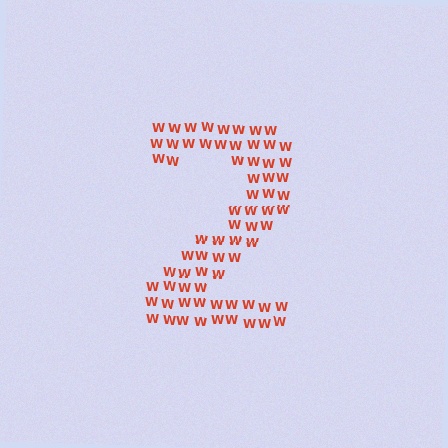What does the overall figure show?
The overall figure shows the digit 2.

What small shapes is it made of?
It is made of small letter W's.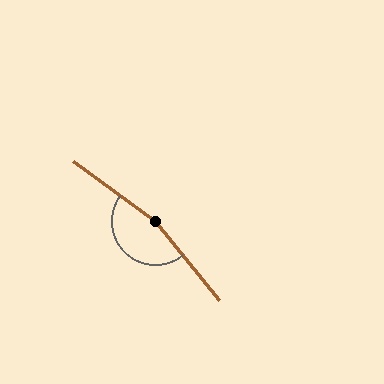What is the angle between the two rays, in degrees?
Approximately 166 degrees.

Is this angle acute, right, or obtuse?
It is obtuse.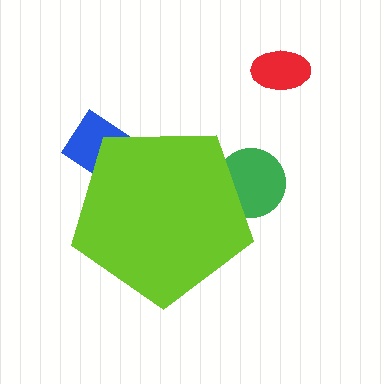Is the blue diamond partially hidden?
Yes, the blue diamond is partially hidden behind the lime pentagon.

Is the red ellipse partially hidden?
No, the red ellipse is fully visible.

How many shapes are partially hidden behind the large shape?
2 shapes are partially hidden.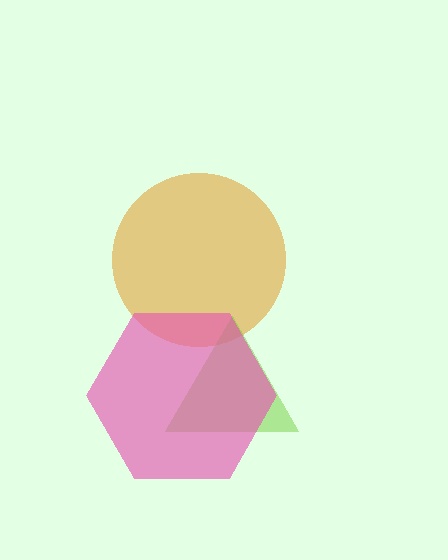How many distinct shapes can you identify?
There are 3 distinct shapes: an orange circle, a lime triangle, a pink hexagon.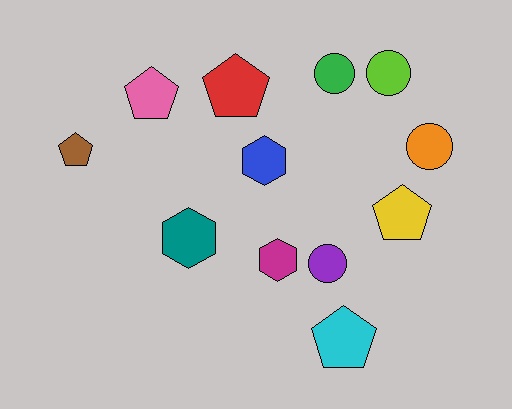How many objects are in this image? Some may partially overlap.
There are 12 objects.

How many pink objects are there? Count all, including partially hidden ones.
There is 1 pink object.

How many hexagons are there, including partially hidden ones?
There are 3 hexagons.